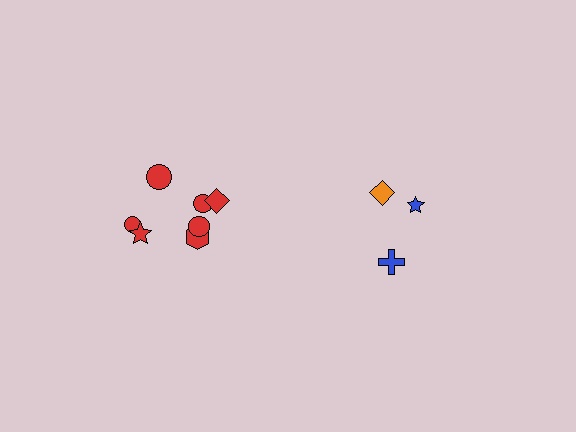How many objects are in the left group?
There are 7 objects.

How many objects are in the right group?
There are 3 objects.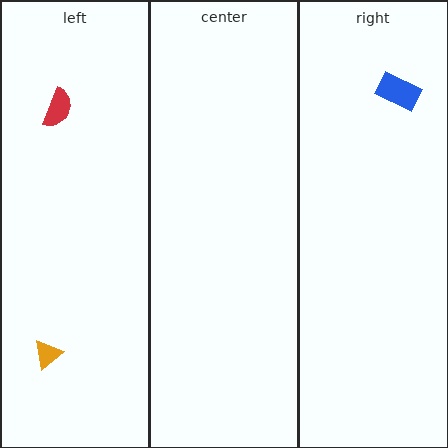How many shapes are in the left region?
2.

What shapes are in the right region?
The blue rectangle.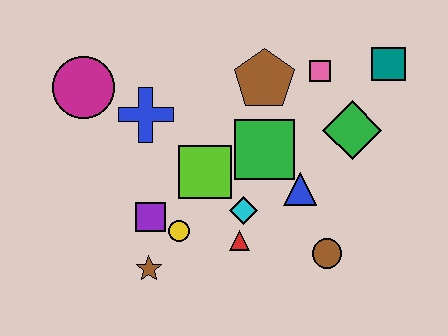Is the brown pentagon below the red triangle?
No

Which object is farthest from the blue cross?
The teal square is farthest from the blue cross.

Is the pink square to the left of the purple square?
No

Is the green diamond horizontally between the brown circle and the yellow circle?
No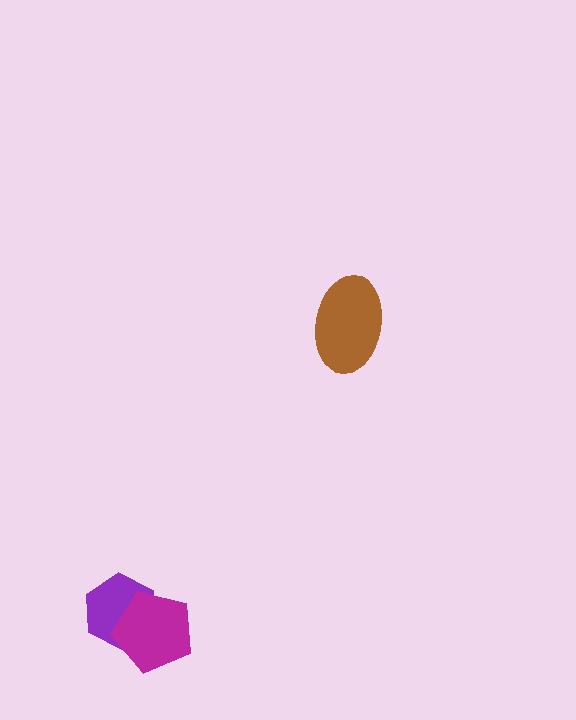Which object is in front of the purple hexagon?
The magenta pentagon is in front of the purple hexagon.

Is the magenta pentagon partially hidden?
No, no other shape covers it.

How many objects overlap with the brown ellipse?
0 objects overlap with the brown ellipse.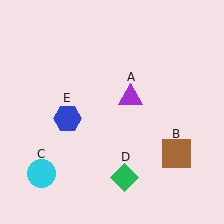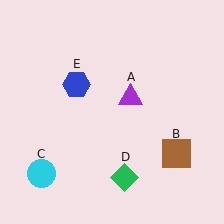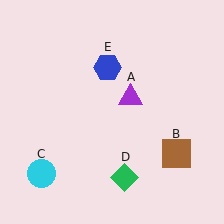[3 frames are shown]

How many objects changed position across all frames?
1 object changed position: blue hexagon (object E).